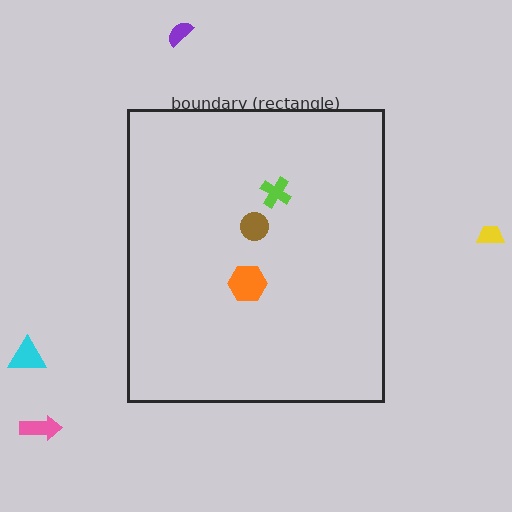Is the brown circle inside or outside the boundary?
Inside.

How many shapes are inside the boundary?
3 inside, 4 outside.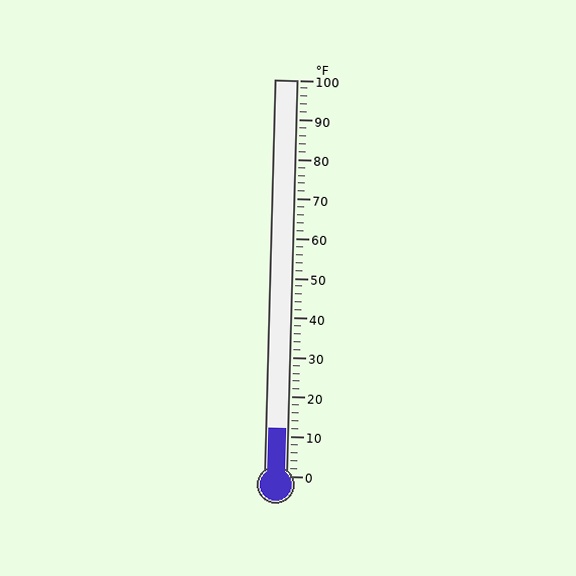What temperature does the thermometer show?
The thermometer shows approximately 12°F.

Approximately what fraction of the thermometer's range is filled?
The thermometer is filled to approximately 10% of its range.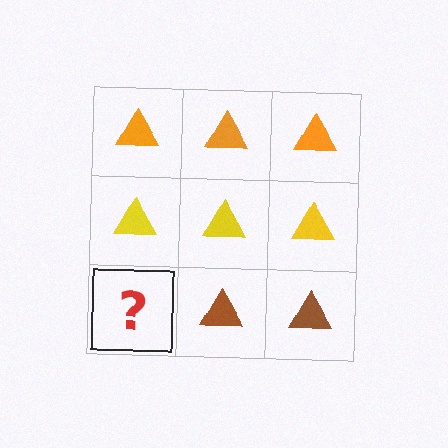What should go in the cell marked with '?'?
The missing cell should contain a brown triangle.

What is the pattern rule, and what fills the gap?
The rule is that each row has a consistent color. The gap should be filled with a brown triangle.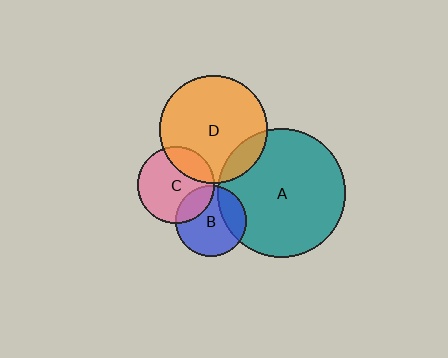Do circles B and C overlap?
Yes.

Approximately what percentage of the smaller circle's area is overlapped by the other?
Approximately 25%.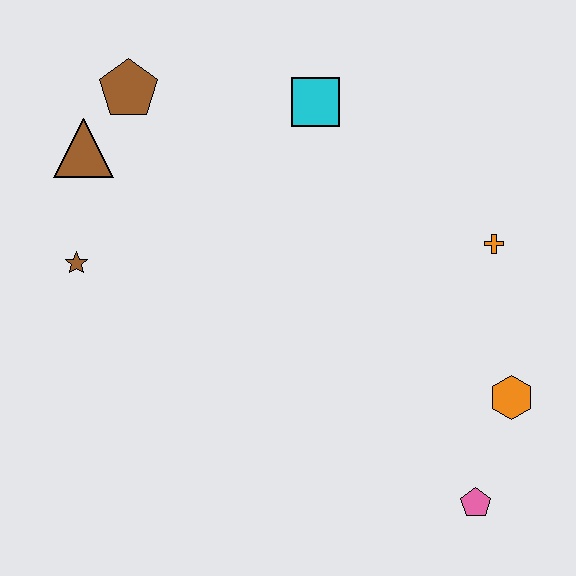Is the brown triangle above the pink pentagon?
Yes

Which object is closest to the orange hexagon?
The pink pentagon is closest to the orange hexagon.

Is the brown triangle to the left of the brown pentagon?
Yes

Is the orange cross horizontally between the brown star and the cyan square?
No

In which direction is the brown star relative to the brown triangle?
The brown star is below the brown triangle.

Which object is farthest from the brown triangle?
The pink pentagon is farthest from the brown triangle.